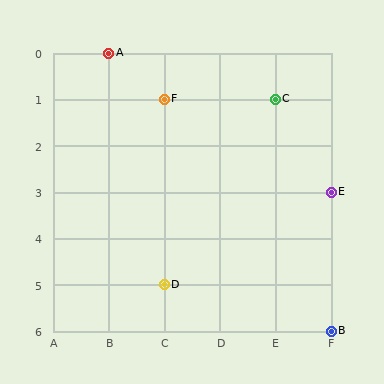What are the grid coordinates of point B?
Point B is at grid coordinates (F, 6).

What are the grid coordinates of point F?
Point F is at grid coordinates (C, 1).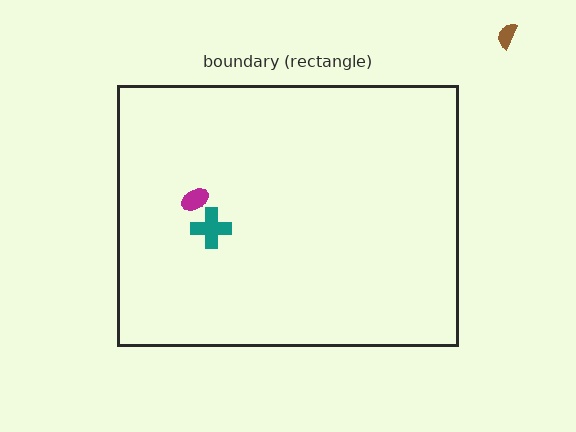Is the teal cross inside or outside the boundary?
Inside.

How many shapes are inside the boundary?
2 inside, 1 outside.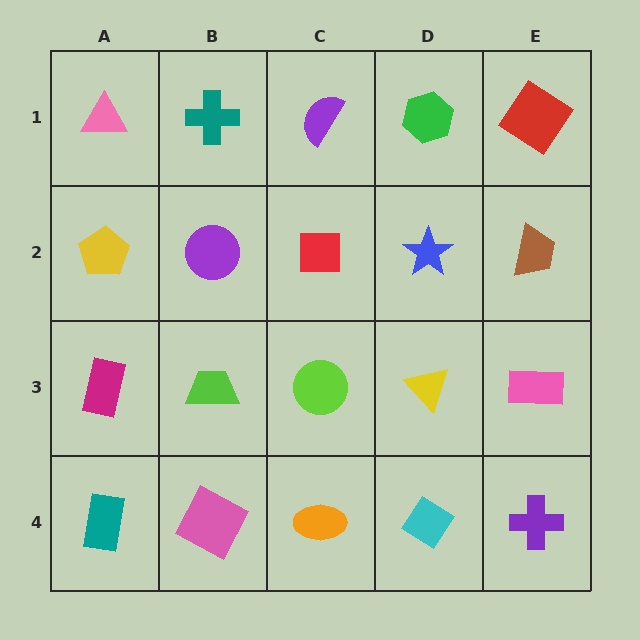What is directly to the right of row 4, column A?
A pink square.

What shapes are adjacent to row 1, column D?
A blue star (row 2, column D), a purple semicircle (row 1, column C), a red diamond (row 1, column E).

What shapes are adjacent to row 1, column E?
A brown trapezoid (row 2, column E), a green hexagon (row 1, column D).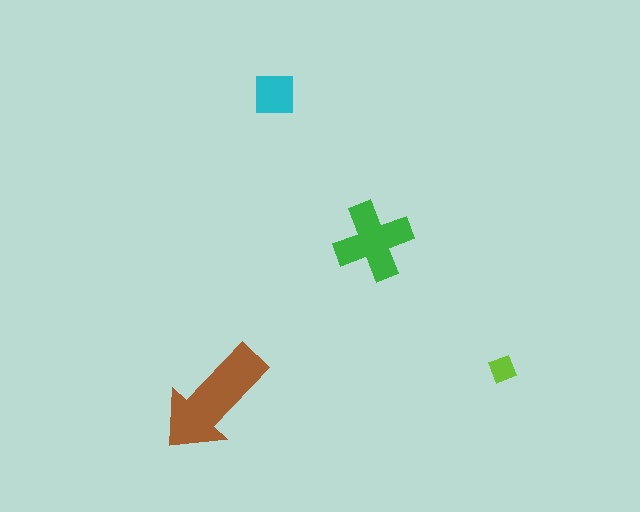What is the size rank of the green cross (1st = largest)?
2nd.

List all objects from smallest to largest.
The lime diamond, the cyan square, the green cross, the brown arrow.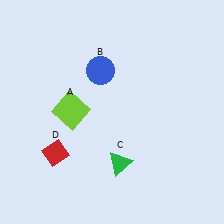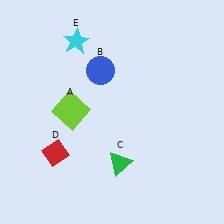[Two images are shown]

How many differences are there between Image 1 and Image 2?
There is 1 difference between the two images.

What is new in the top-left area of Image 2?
A cyan star (E) was added in the top-left area of Image 2.